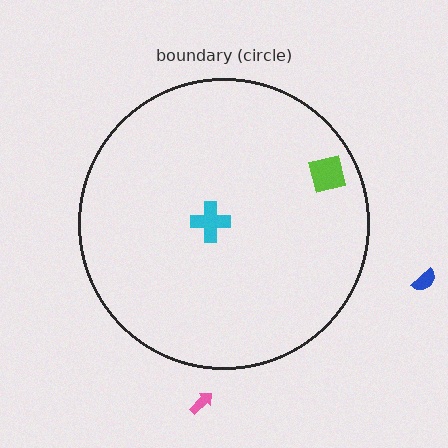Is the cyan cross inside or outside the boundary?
Inside.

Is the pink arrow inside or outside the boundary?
Outside.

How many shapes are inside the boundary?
2 inside, 2 outside.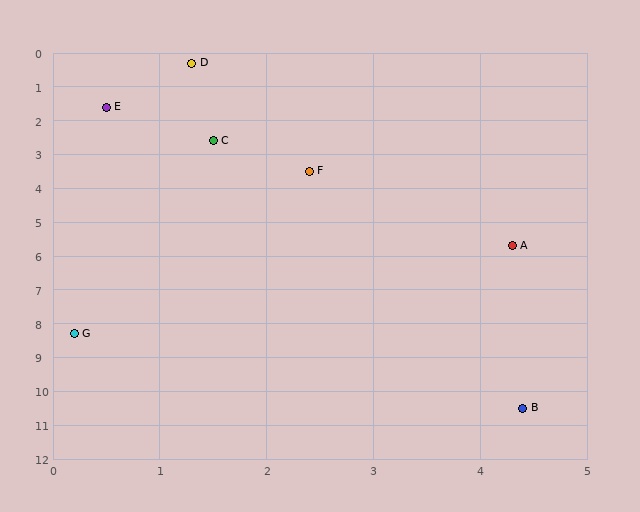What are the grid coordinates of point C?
Point C is at approximately (1.5, 2.6).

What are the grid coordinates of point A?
Point A is at approximately (4.3, 5.7).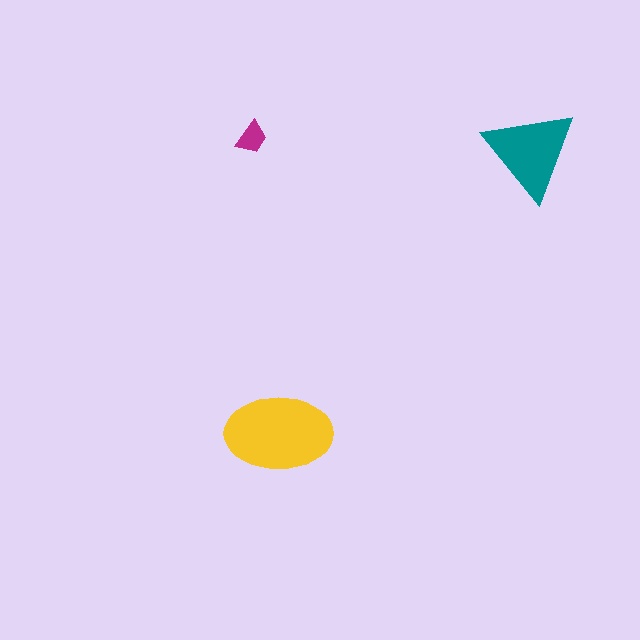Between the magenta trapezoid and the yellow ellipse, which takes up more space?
The yellow ellipse.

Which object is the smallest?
The magenta trapezoid.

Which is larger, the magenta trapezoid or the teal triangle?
The teal triangle.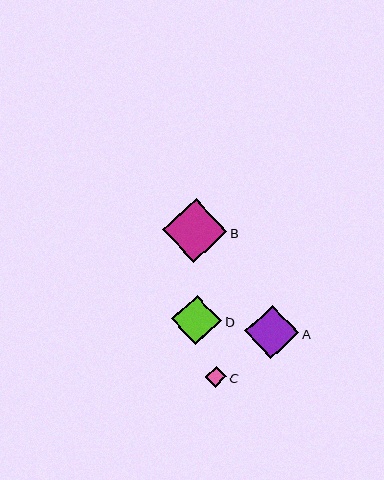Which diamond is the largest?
Diamond B is the largest with a size of approximately 64 pixels.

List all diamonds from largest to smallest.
From largest to smallest: B, A, D, C.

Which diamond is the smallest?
Diamond C is the smallest with a size of approximately 21 pixels.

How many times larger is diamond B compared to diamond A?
Diamond B is approximately 1.2 times the size of diamond A.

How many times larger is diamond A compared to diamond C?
Diamond A is approximately 2.6 times the size of diamond C.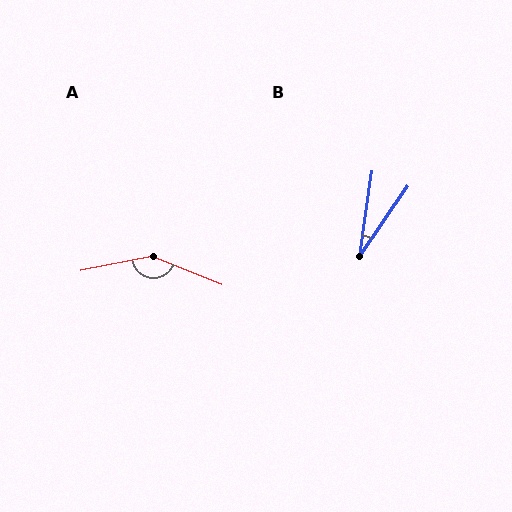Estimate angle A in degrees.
Approximately 147 degrees.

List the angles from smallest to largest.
B (26°), A (147°).